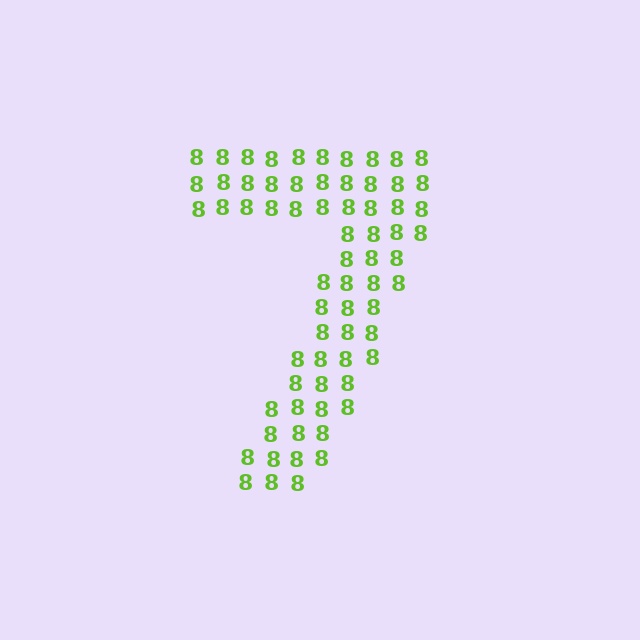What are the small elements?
The small elements are digit 8's.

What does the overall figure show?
The overall figure shows the digit 7.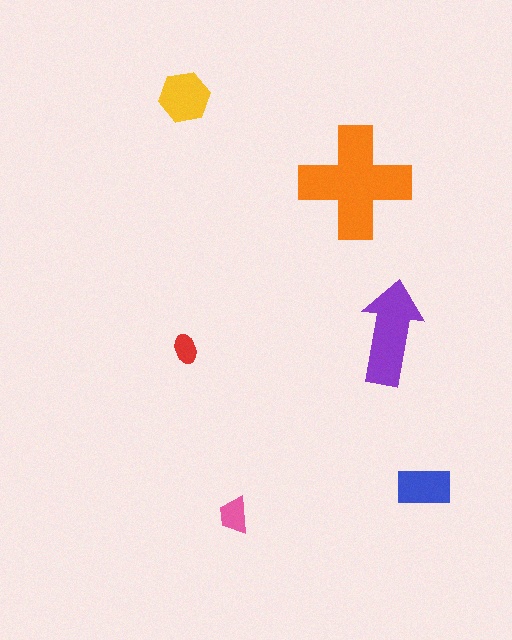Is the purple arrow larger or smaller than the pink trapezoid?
Larger.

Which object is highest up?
The yellow hexagon is topmost.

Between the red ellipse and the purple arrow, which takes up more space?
The purple arrow.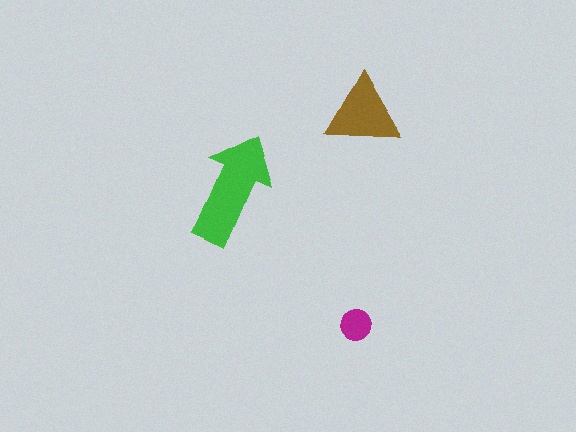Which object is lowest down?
The magenta circle is bottommost.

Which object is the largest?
The green arrow.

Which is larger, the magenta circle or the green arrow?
The green arrow.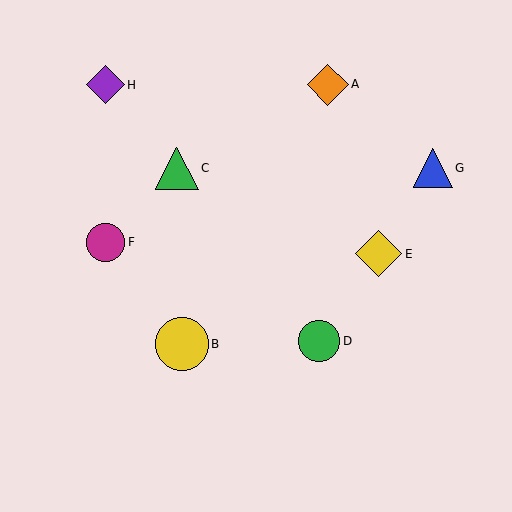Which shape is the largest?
The yellow circle (labeled B) is the largest.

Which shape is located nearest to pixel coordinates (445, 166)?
The blue triangle (labeled G) at (433, 168) is nearest to that location.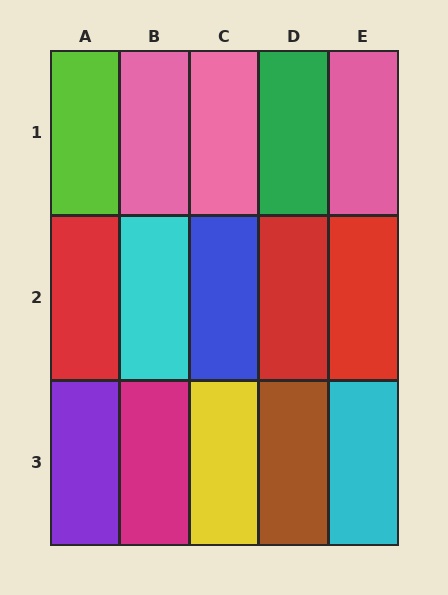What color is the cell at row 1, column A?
Lime.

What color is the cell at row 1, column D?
Green.